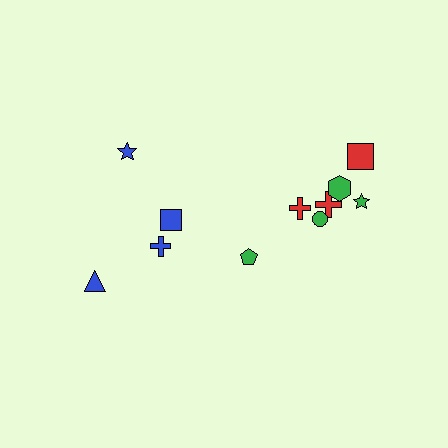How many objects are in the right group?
There are 7 objects.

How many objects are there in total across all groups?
There are 11 objects.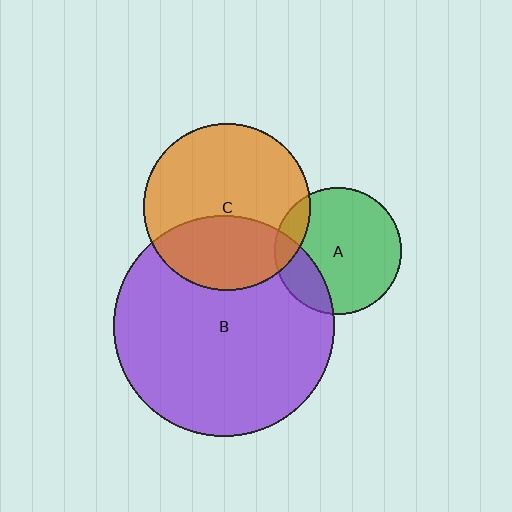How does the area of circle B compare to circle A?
Approximately 3.0 times.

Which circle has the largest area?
Circle B (purple).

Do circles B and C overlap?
Yes.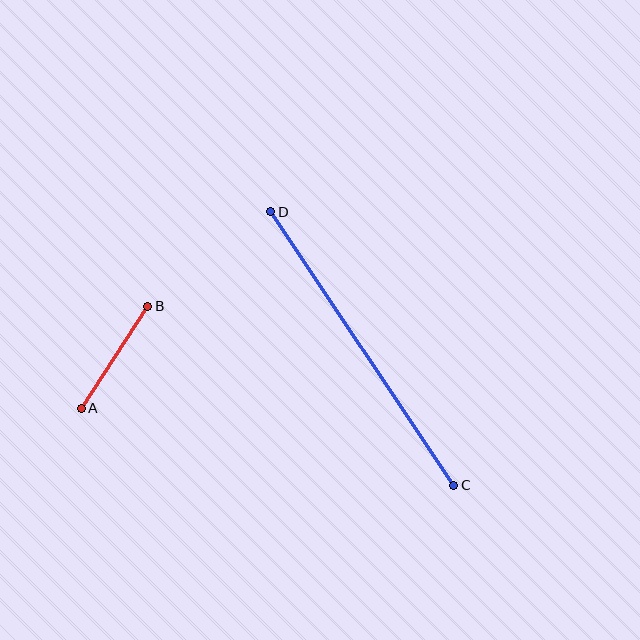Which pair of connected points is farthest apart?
Points C and D are farthest apart.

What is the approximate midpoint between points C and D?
The midpoint is at approximately (362, 348) pixels.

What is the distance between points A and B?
The distance is approximately 122 pixels.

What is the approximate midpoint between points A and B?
The midpoint is at approximately (115, 357) pixels.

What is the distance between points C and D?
The distance is approximately 329 pixels.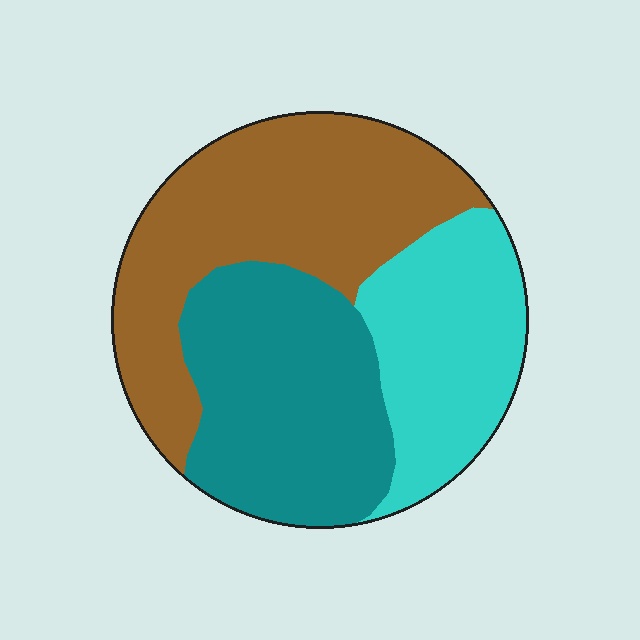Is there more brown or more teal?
Brown.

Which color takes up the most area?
Brown, at roughly 40%.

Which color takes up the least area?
Cyan, at roughly 25%.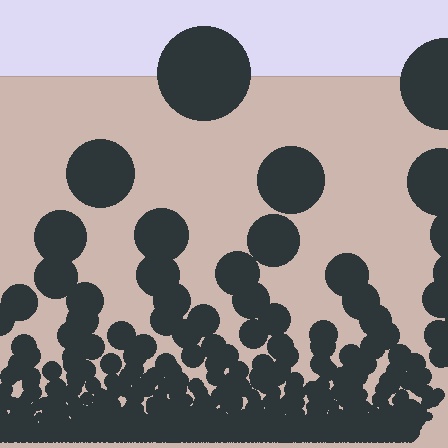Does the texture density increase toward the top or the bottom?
Density increases toward the bottom.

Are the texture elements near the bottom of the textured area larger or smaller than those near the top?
Smaller. The gradient is inverted — elements near the bottom are smaller and denser.